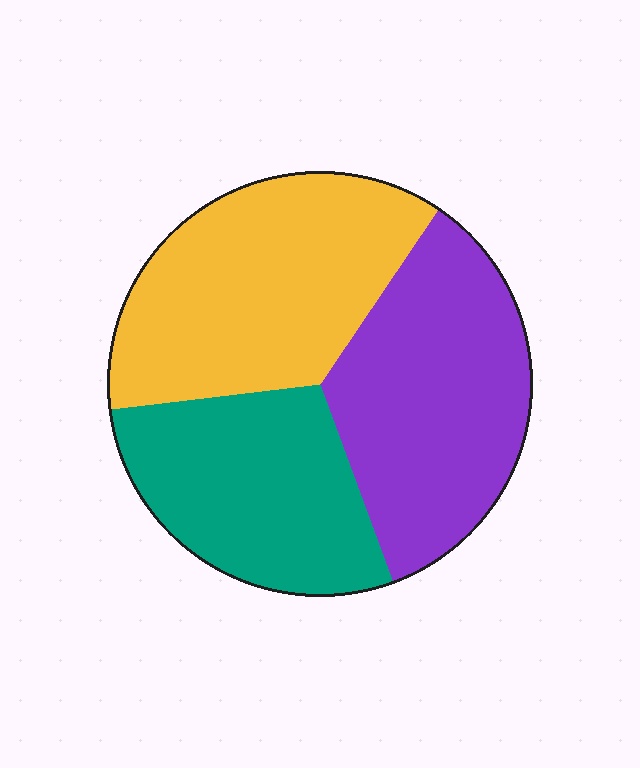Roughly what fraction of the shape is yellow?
Yellow covers around 35% of the shape.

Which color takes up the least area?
Teal, at roughly 30%.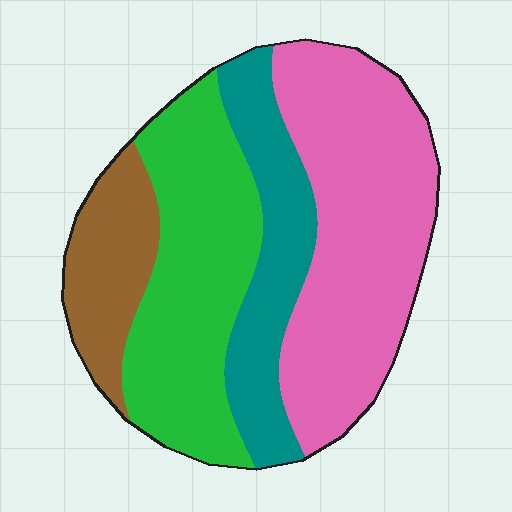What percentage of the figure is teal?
Teal covers roughly 20% of the figure.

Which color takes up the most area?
Pink, at roughly 40%.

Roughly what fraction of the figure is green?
Green covers roughly 30% of the figure.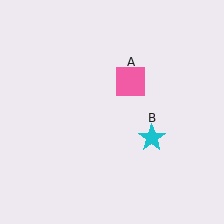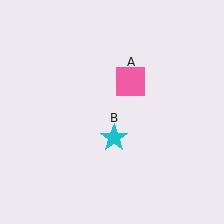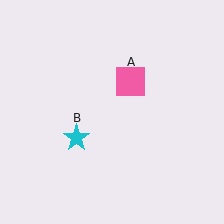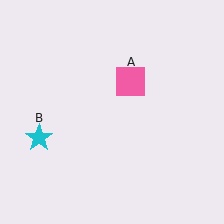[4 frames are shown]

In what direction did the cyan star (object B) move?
The cyan star (object B) moved left.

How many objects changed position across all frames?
1 object changed position: cyan star (object B).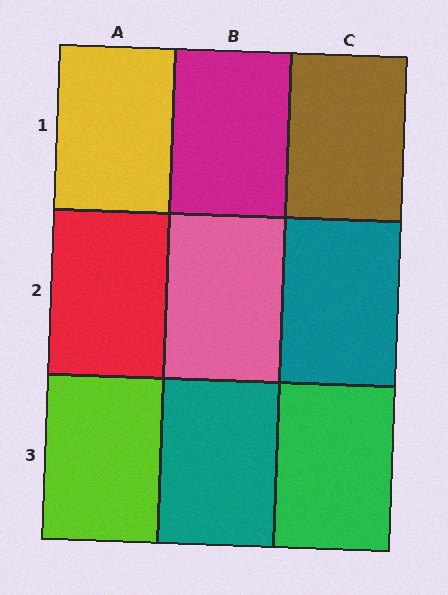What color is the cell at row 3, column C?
Green.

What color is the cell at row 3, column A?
Lime.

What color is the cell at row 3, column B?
Teal.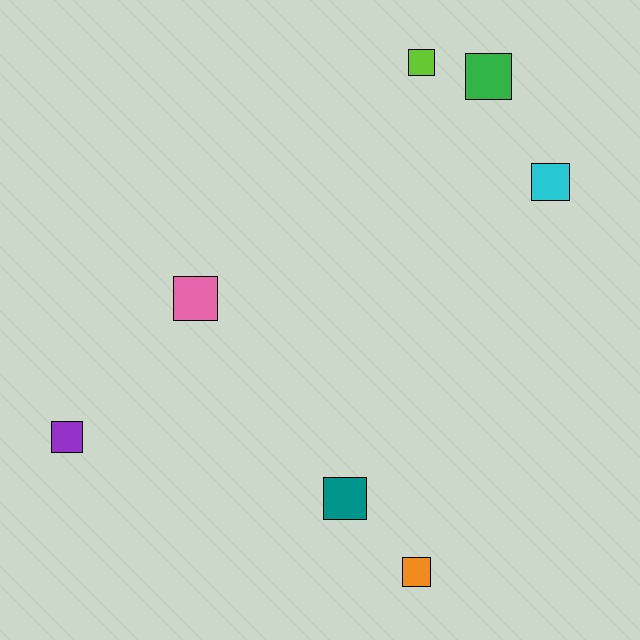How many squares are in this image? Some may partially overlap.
There are 7 squares.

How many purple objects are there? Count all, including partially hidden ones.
There is 1 purple object.